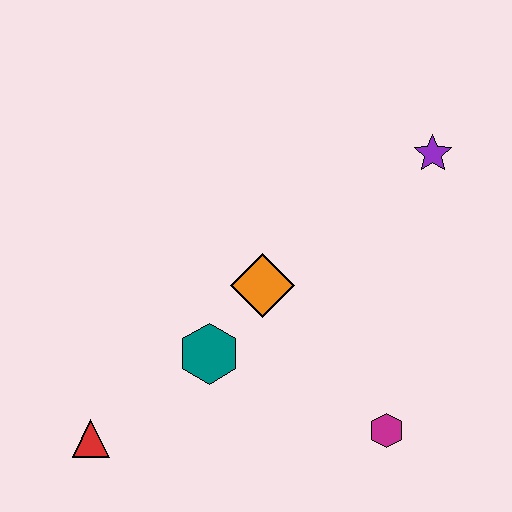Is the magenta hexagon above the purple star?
No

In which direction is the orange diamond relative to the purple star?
The orange diamond is to the left of the purple star.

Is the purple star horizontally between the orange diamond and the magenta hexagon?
No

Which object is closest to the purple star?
The orange diamond is closest to the purple star.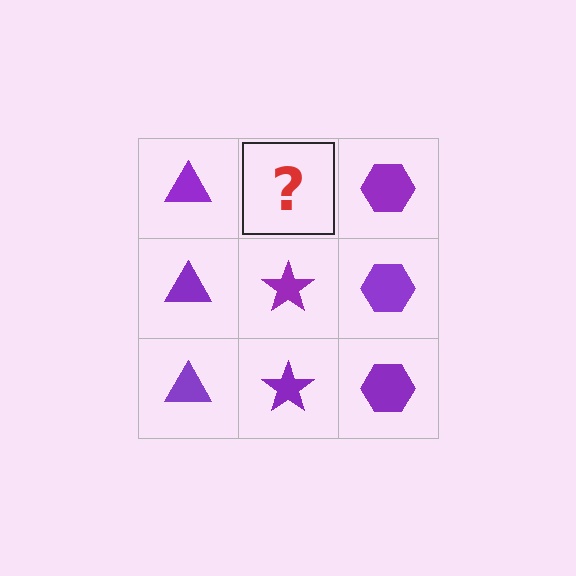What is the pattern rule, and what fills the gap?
The rule is that each column has a consistent shape. The gap should be filled with a purple star.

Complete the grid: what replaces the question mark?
The question mark should be replaced with a purple star.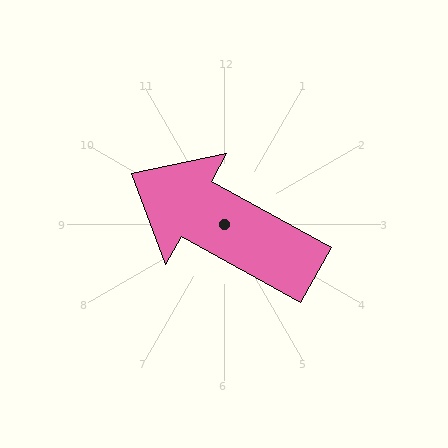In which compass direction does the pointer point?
Northwest.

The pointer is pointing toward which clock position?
Roughly 10 o'clock.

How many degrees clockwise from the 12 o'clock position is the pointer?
Approximately 299 degrees.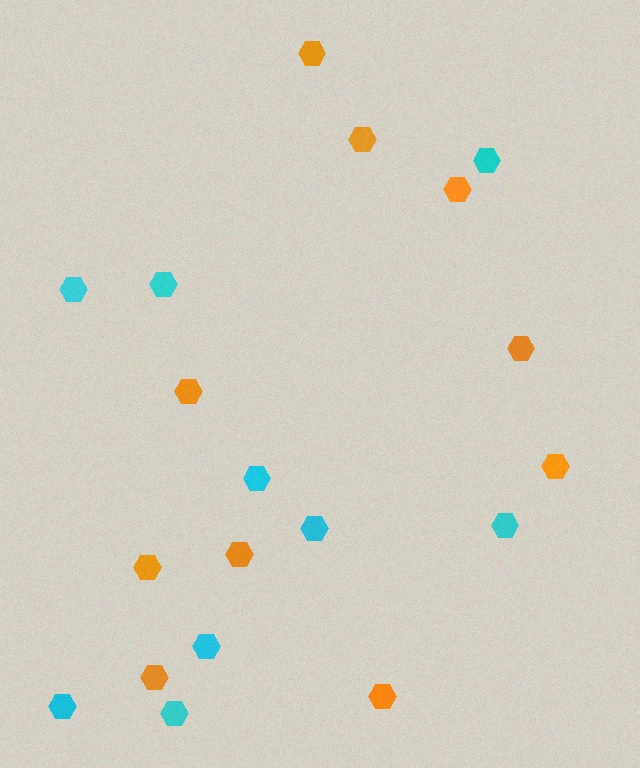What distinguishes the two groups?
There are 2 groups: one group of orange hexagons (10) and one group of cyan hexagons (9).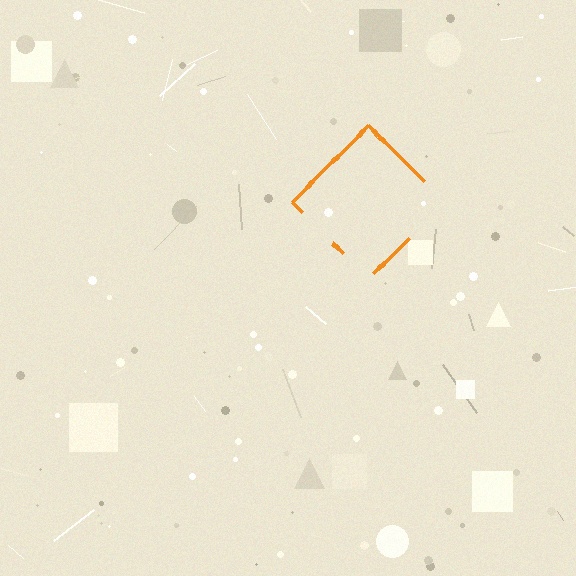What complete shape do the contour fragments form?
The contour fragments form a diamond.